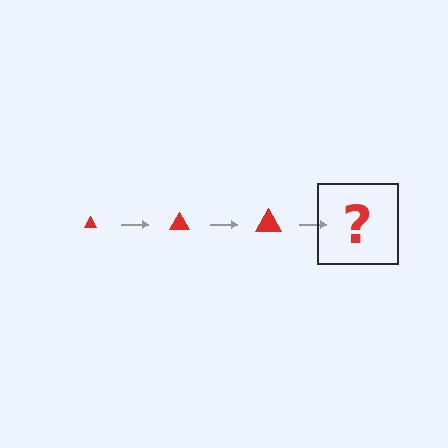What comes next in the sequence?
The next element should be a red triangle, larger than the previous one.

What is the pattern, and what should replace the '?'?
The pattern is that the triangle gets progressively larger each step. The '?' should be a red triangle, larger than the previous one.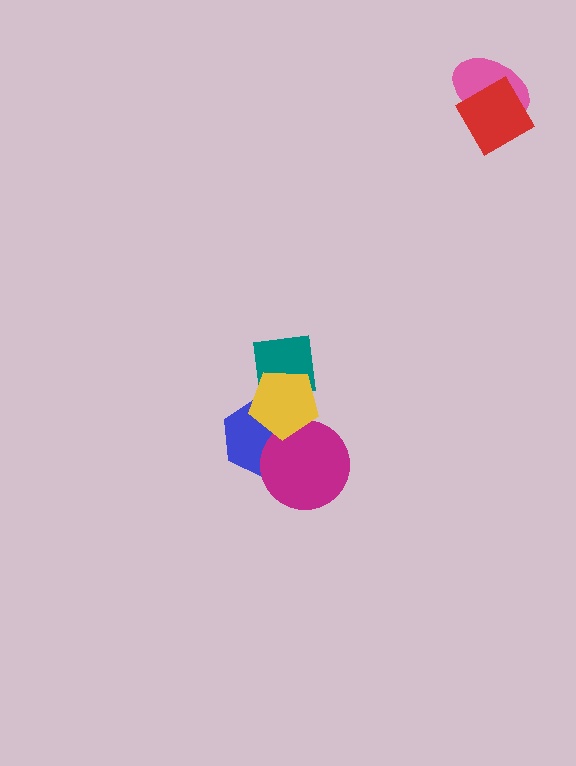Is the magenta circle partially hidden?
Yes, it is partially covered by another shape.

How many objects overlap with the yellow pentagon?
3 objects overlap with the yellow pentagon.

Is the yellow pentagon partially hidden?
No, no other shape covers it.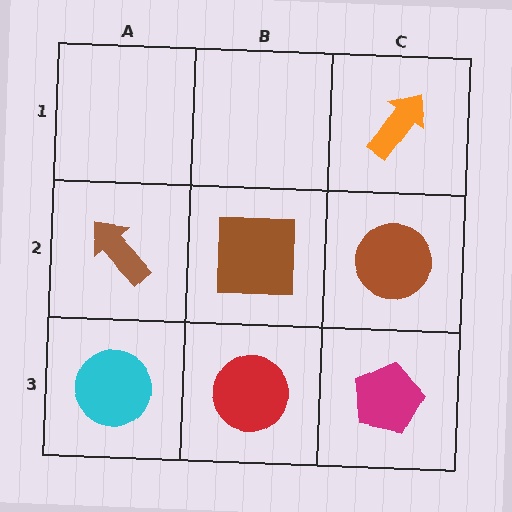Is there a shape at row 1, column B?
No, that cell is empty.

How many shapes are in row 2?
3 shapes.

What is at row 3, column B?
A red circle.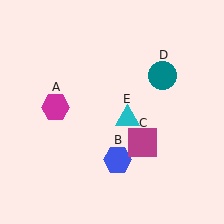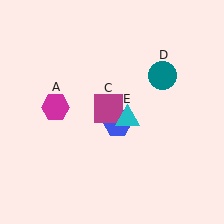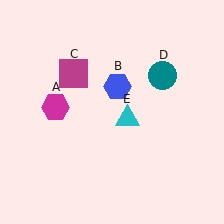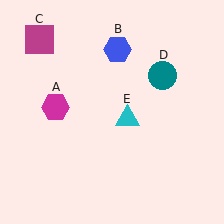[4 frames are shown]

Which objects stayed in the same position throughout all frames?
Magenta hexagon (object A) and teal circle (object D) and cyan triangle (object E) remained stationary.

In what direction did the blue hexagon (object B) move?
The blue hexagon (object B) moved up.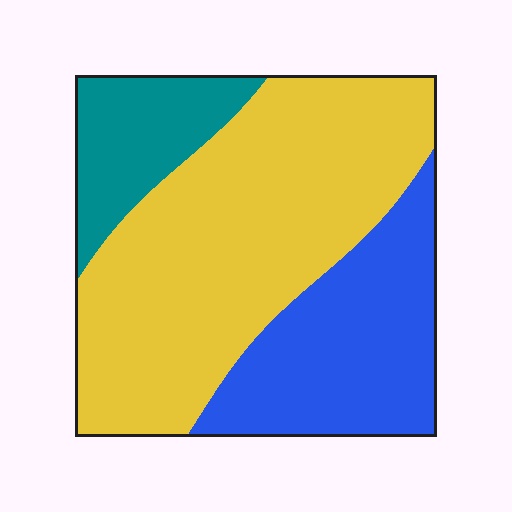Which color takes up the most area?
Yellow, at roughly 55%.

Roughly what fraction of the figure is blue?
Blue takes up about one quarter (1/4) of the figure.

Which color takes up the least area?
Teal, at roughly 15%.